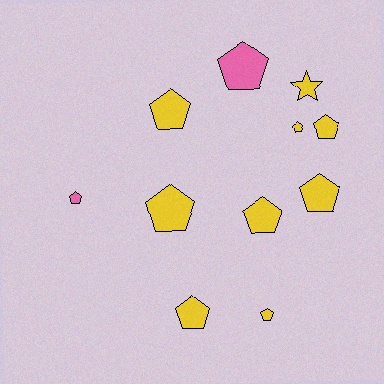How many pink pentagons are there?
There are 2 pink pentagons.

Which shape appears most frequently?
Pentagon, with 10 objects.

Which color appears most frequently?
Yellow, with 9 objects.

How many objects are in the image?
There are 11 objects.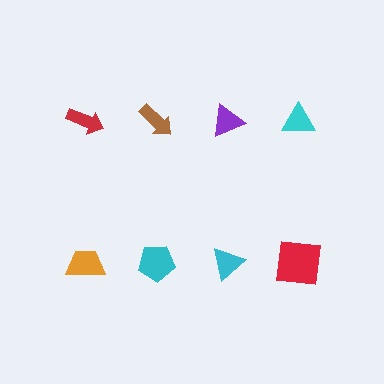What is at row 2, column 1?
An orange trapezoid.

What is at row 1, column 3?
A purple triangle.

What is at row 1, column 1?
A red arrow.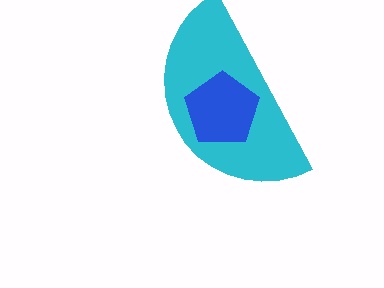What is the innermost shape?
The blue pentagon.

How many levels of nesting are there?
2.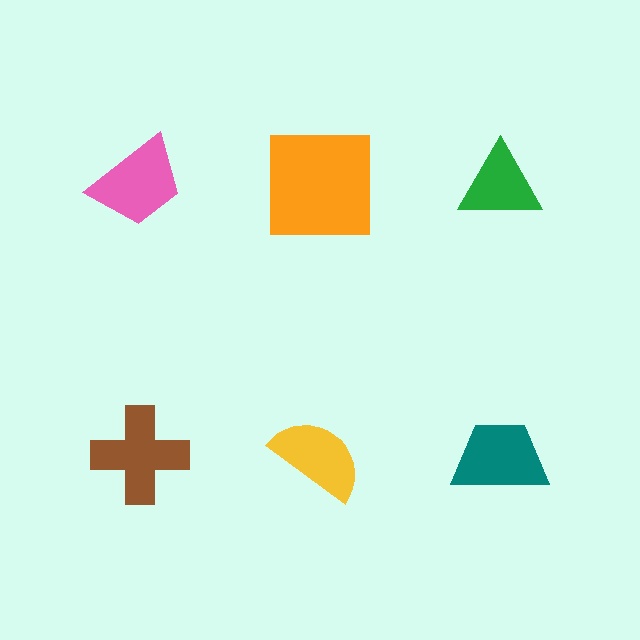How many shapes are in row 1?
3 shapes.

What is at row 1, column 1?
A pink trapezoid.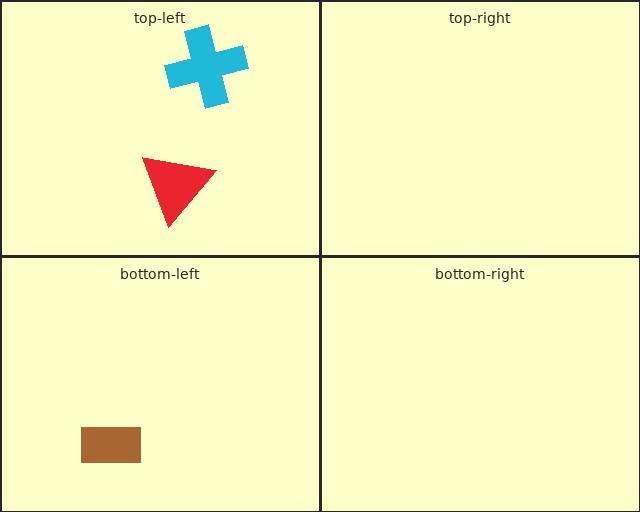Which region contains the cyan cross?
The top-left region.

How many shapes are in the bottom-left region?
1.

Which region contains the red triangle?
The top-left region.